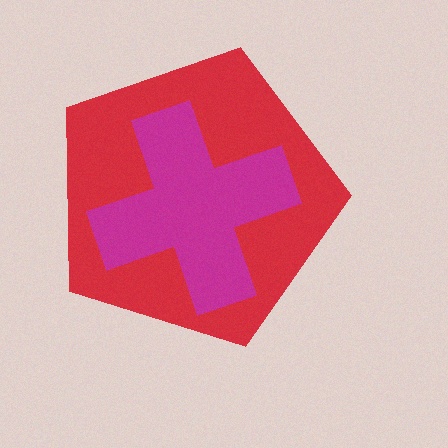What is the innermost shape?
The magenta cross.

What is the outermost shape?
The red pentagon.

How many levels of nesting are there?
2.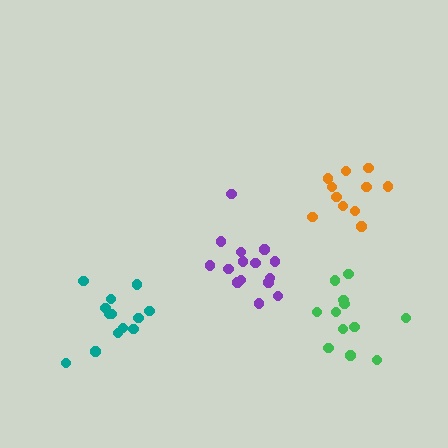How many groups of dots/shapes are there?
There are 4 groups.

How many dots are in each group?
Group 1: 15 dots, Group 2: 13 dots, Group 3: 13 dots, Group 4: 12 dots (53 total).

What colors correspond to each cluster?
The clusters are colored: purple, orange, teal, green.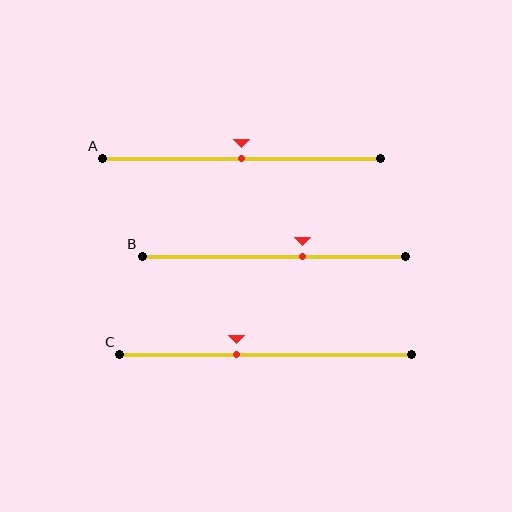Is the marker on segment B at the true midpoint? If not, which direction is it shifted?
No, the marker on segment B is shifted to the right by about 11% of the segment length.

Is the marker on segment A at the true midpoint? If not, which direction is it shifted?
Yes, the marker on segment A is at the true midpoint.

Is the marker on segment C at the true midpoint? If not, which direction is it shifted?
No, the marker on segment C is shifted to the left by about 10% of the segment length.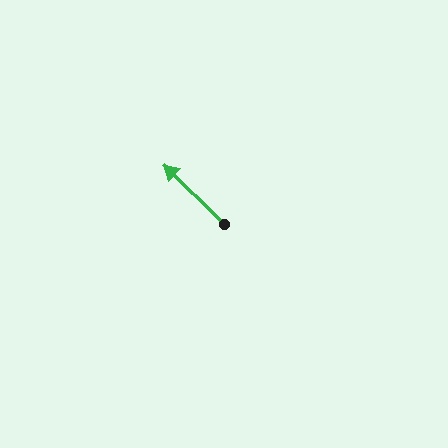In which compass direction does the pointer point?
Northwest.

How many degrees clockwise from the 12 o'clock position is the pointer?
Approximately 315 degrees.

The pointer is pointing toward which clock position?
Roughly 10 o'clock.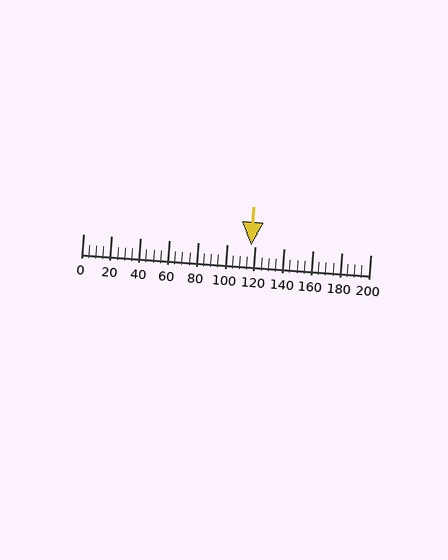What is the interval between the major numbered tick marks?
The major tick marks are spaced 20 units apart.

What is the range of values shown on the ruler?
The ruler shows values from 0 to 200.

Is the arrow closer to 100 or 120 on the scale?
The arrow is closer to 120.